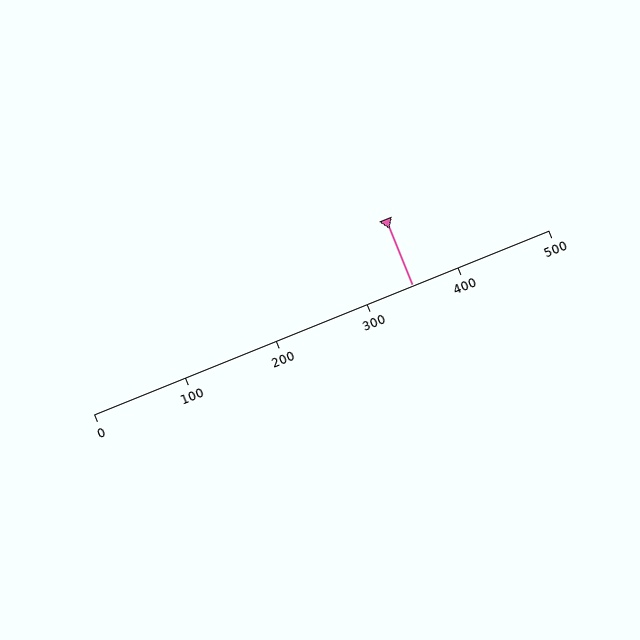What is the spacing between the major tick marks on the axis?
The major ticks are spaced 100 apart.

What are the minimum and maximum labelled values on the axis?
The axis runs from 0 to 500.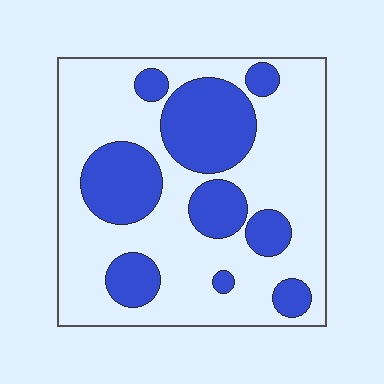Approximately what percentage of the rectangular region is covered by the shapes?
Approximately 30%.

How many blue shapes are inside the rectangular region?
9.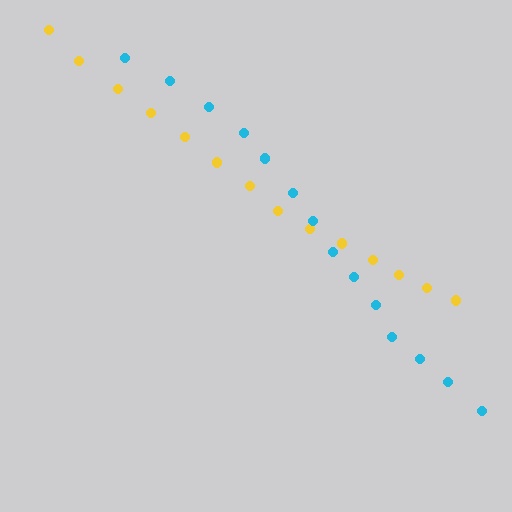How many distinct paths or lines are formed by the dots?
There are 2 distinct paths.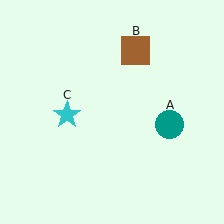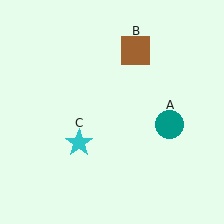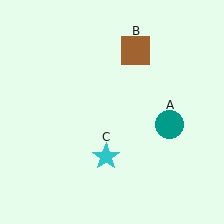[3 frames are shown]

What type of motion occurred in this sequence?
The cyan star (object C) rotated counterclockwise around the center of the scene.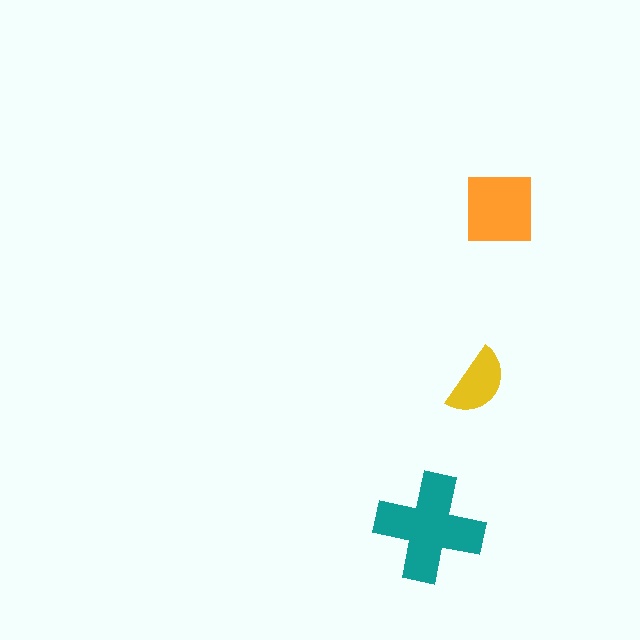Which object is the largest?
The teal cross.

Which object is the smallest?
The yellow semicircle.